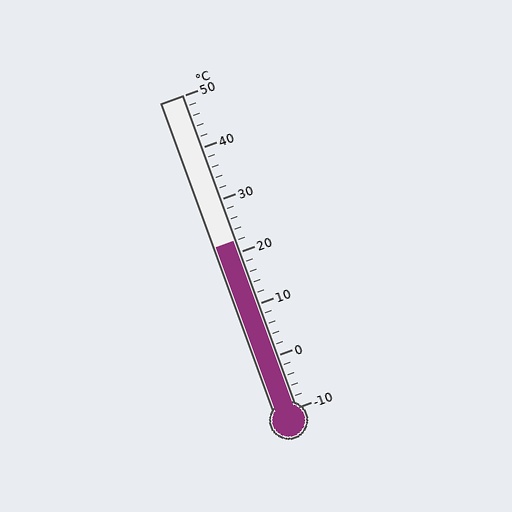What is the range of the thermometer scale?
The thermometer scale ranges from -10°C to 50°C.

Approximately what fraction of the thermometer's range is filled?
The thermometer is filled to approximately 55% of its range.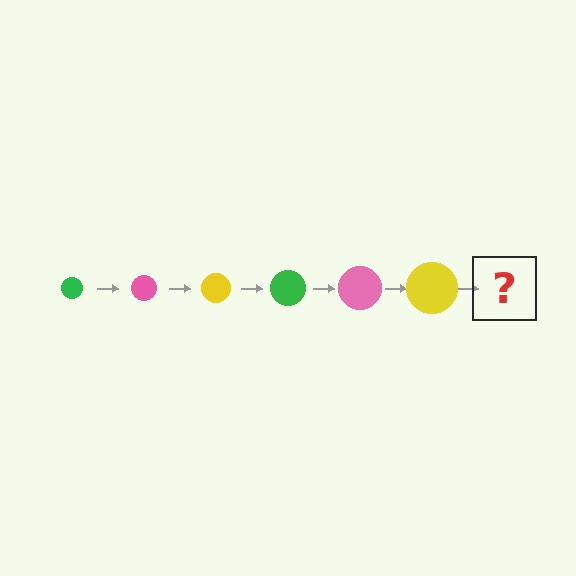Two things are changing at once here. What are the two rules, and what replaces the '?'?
The two rules are that the circle grows larger each step and the color cycles through green, pink, and yellow. The '?' should be a green circle, larger than the previous one.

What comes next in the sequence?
The next element should be a green circle, larger than the previous one.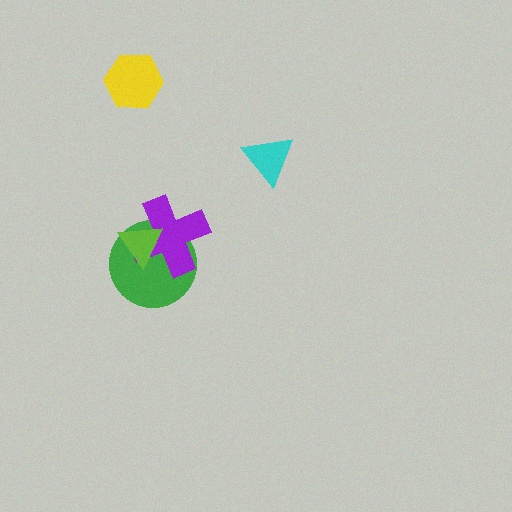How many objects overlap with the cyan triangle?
0 objects overlap with the cyan triangle.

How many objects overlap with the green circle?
2 objects overlap with the green circle.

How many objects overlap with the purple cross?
2 objects overlap with the purple cross.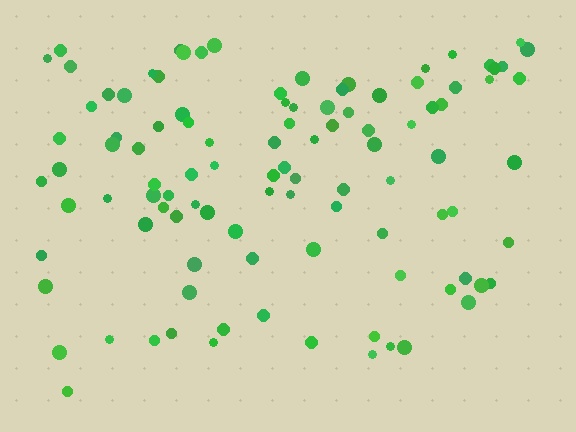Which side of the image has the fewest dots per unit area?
The bottom.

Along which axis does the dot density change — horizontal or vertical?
Vertical.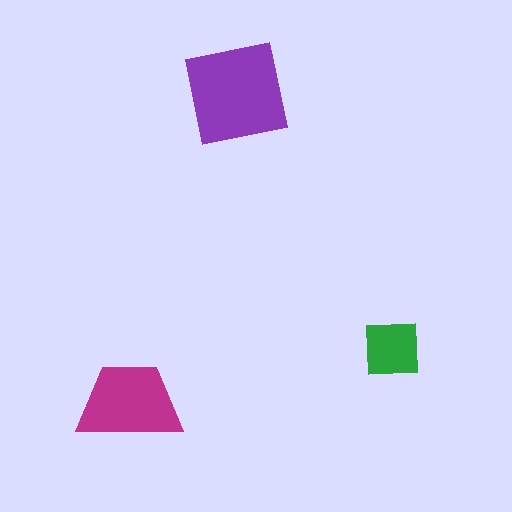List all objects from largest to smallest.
The purple square, the magenta trapezoid, the green square.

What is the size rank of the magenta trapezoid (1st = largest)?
2nd.